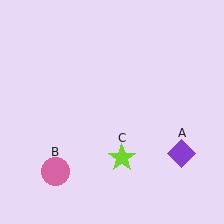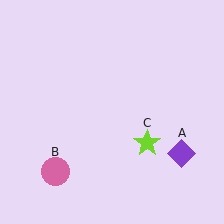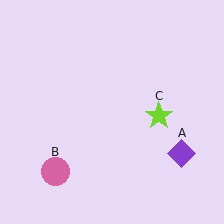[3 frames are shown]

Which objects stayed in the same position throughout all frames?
Purple diamond (object A) and pink circle (object B) remained stationary.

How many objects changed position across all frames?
1 object changed position: lime star (object C).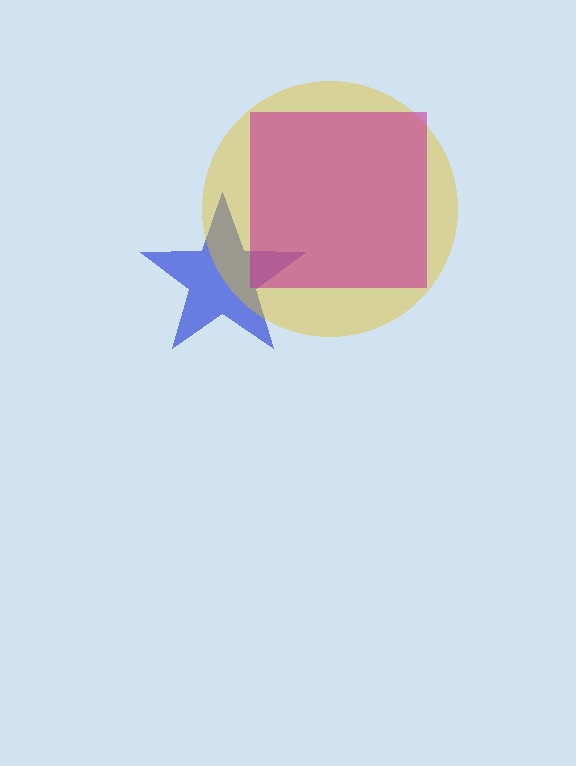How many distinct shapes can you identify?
There are 3 distinct shapes: a blue star, a yellow circle, a magenta square.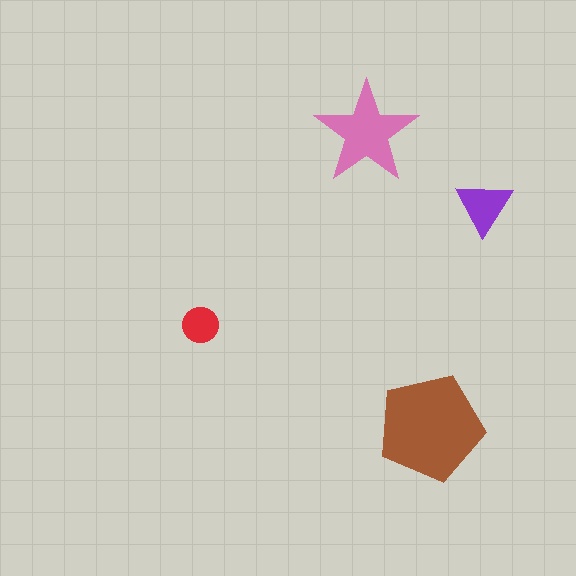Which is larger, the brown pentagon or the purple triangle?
The brown pentagon.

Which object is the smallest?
The red circle.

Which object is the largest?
The brown pentagon.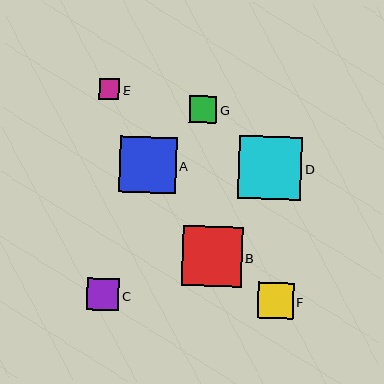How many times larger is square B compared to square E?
Square B is approximately 3.0 times the size of square E.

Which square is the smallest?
Square E is the smallest with a size of approximately 20 pixels.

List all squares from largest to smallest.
From largest to smallest: D, B, A, F, C, G, E.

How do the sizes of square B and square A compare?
Square B and square A are approximately the same size.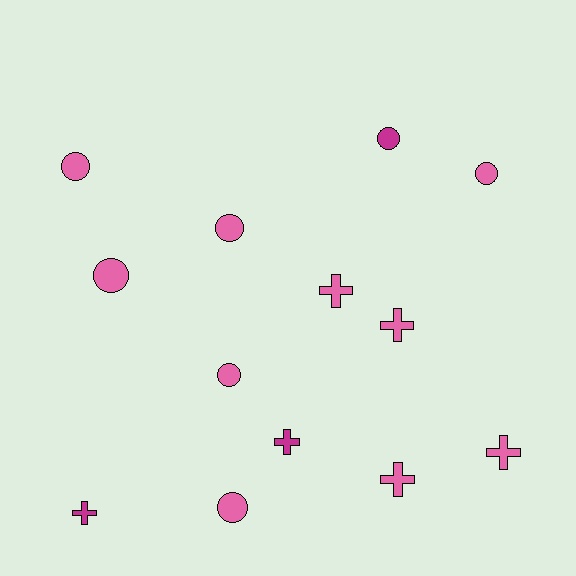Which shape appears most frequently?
Circle, with 7 objects.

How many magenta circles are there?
There is 1 magenta circle.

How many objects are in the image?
There are 13 objects.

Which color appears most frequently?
Pink, with 10 objects.